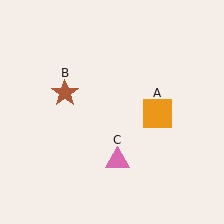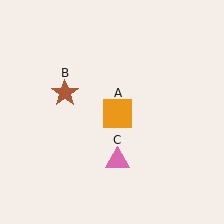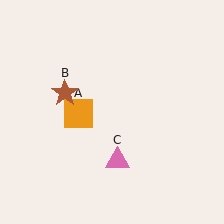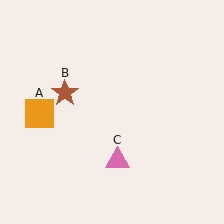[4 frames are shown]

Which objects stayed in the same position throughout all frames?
Brown star (object B) and pink triangle (object C) remained stationary.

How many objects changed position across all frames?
1 object changed position: orange square (object A).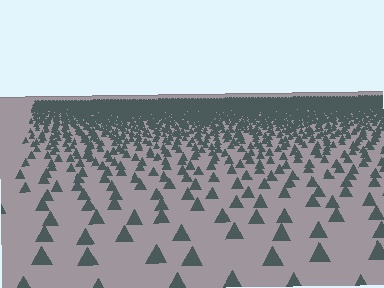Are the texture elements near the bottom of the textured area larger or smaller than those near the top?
Larger. Near the bottom, elements are closer to the viewer and appear at a bigger on-screen size.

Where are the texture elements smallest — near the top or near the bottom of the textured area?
Near the top.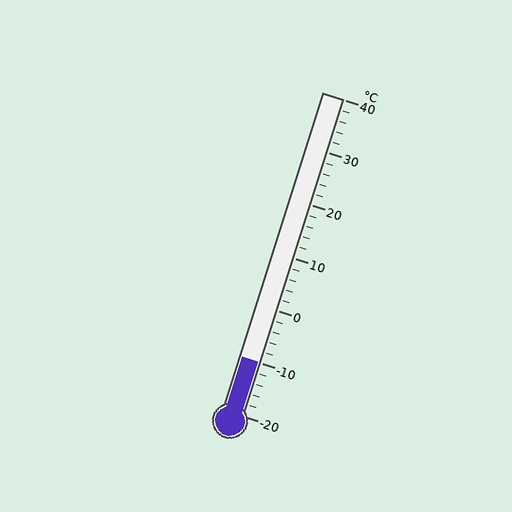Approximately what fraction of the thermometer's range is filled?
The thermometer is filled to approximately 15% of its range.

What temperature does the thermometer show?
The thermometer shows approximately -10°C.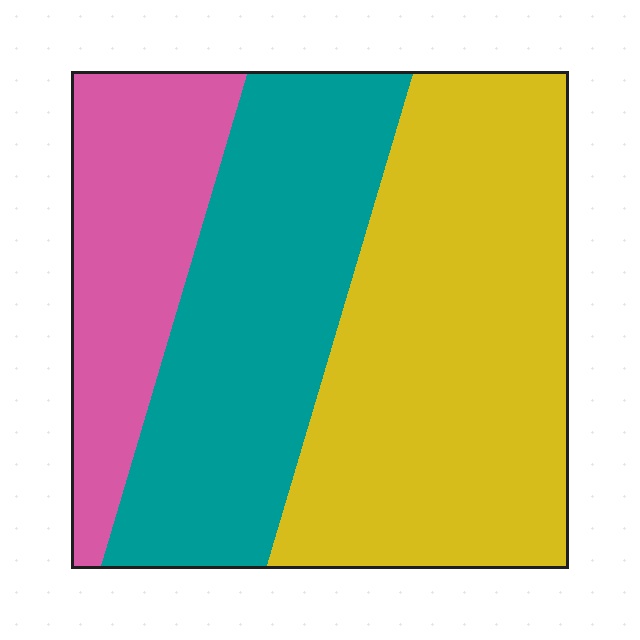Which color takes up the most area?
Yellow, at roughly 45%.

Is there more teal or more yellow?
Yellow.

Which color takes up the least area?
Pink, at roughly 20%.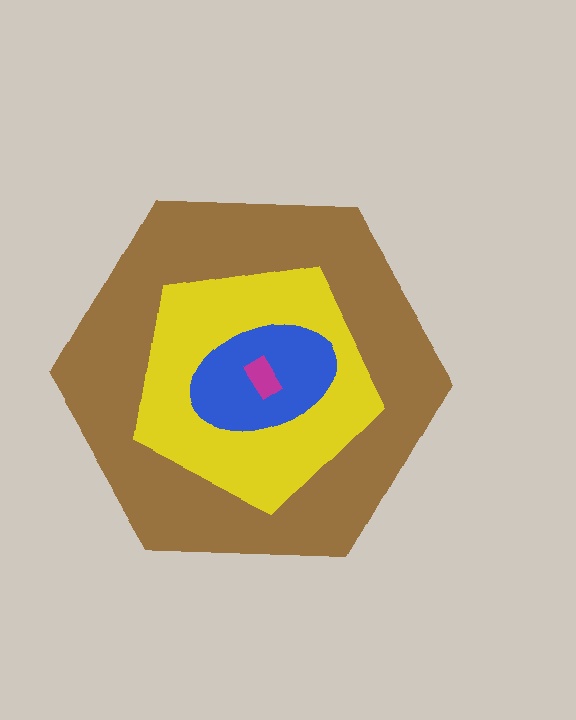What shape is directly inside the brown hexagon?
The yellow pentagon.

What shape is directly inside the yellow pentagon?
The blue ellipse.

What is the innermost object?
The magenta rectangle.